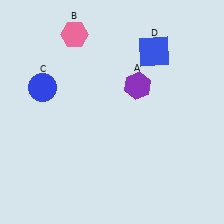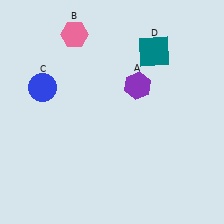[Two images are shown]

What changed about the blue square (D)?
In Image 1, D is blue. In Image 2, it changed to teal.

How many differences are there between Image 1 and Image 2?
There is 1 difference between the two images.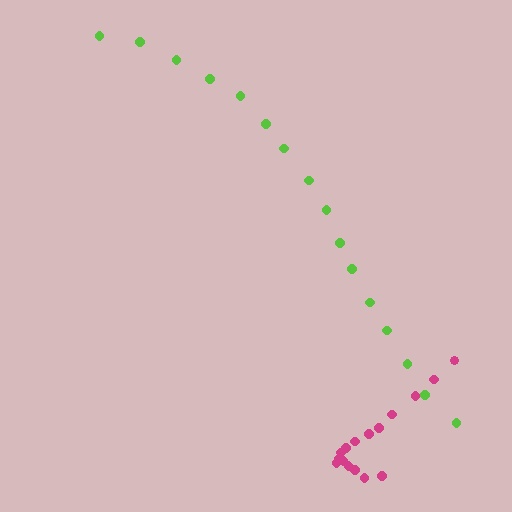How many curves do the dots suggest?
There are 2 distinct paths.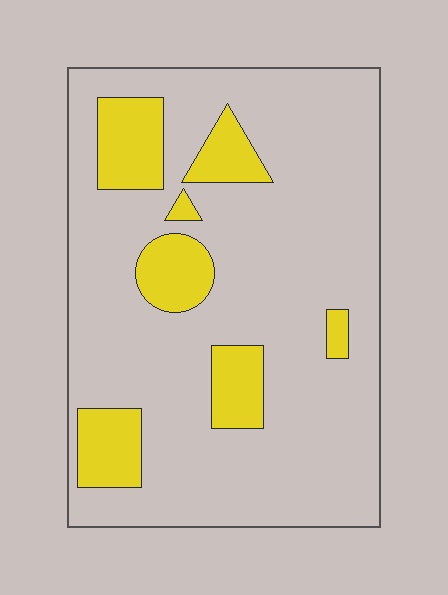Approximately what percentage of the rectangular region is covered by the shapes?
Approximately 20%.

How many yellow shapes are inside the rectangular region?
7.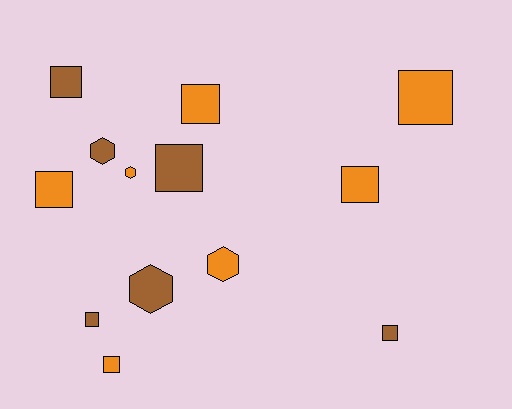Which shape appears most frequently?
Square, with 9 objects.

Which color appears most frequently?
Orange, with 7 objects.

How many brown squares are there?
There are 4 brown squares.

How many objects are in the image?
There are 13 objects.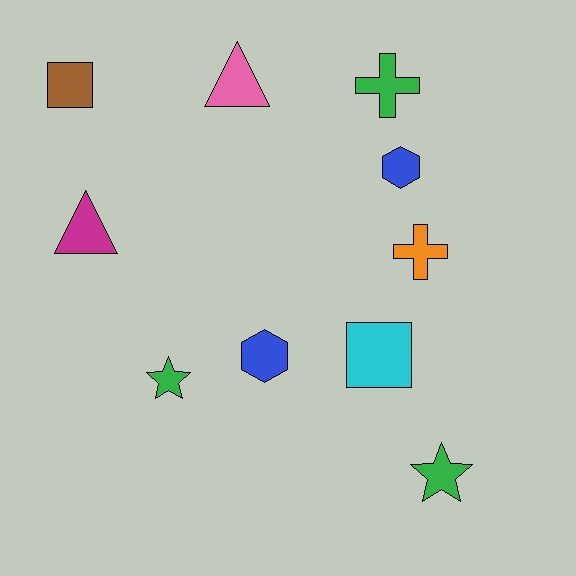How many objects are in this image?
There are 10 objects.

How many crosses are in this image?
There are 2 crosses.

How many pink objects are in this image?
There is 1 pink object.